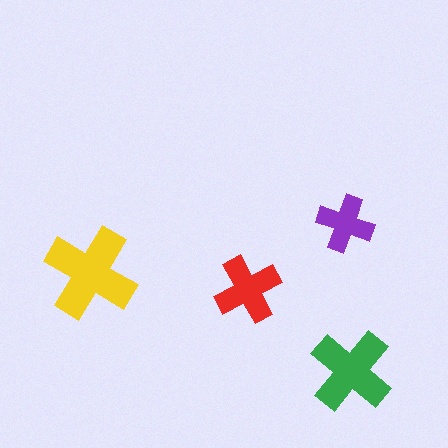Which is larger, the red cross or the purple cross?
The red one.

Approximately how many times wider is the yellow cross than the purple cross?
About 1.5 times wider.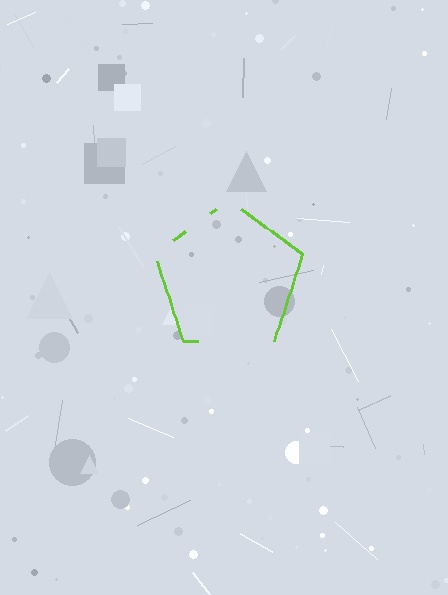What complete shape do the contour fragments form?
The contour fragments form a pentagon.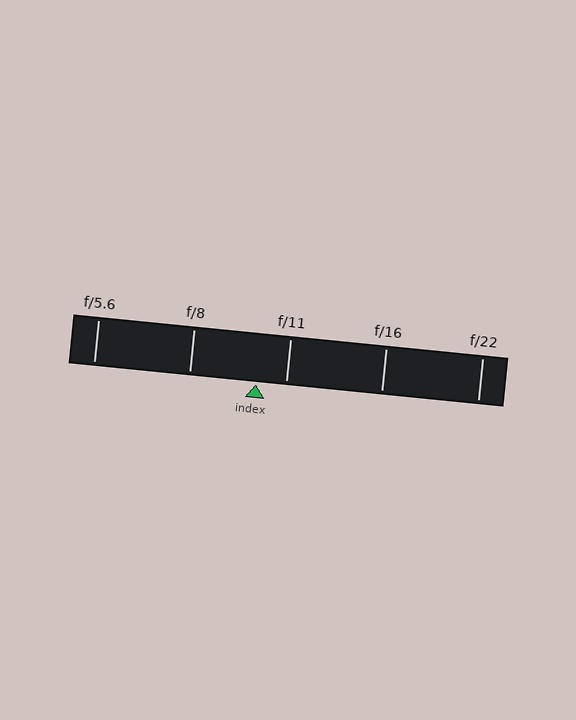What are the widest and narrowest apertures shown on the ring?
The widest aperture shown is f/5.6 and the narrowest is f/22.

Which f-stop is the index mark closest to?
The index mark is closest to f/11.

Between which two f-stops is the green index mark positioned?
The index mark is between f/8 and f/11.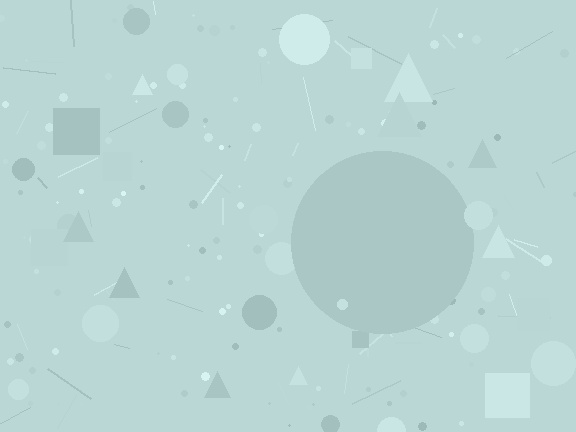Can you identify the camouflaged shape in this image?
The camouflaged shape is a circle.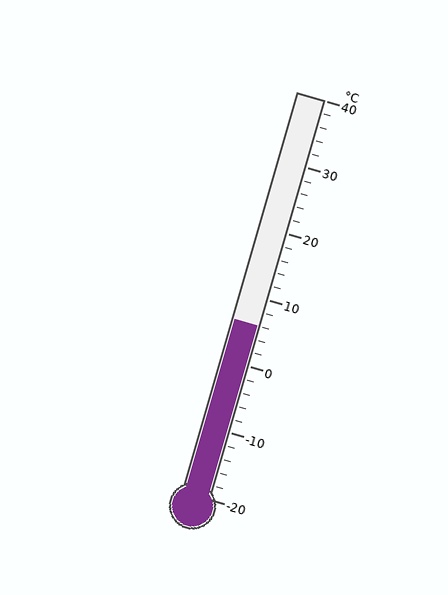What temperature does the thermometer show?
The thermometer shows approximately 6°C.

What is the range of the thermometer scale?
The thermometer scale ranges from -20°C to 40°C.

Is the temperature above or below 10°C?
The temperature is below 10°C.